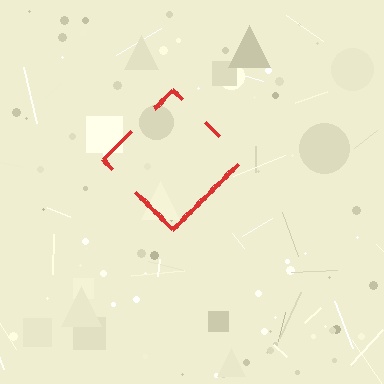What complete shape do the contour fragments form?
The contour fragments form a diamond.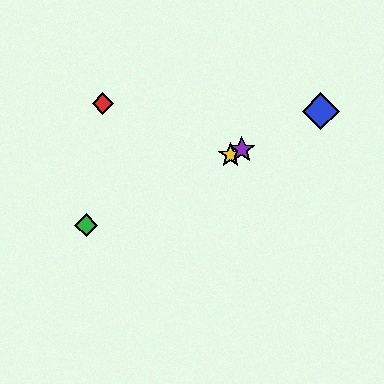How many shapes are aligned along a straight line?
4 shapes (the blue diamond, the green diamond, the yellow star, the purple star) are aligned along a straight line.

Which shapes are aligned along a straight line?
The blue diamond, the green diamond, the yellow star, the purple star are aligned along a straight line.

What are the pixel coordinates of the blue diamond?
The blue diamond is at (321, 111).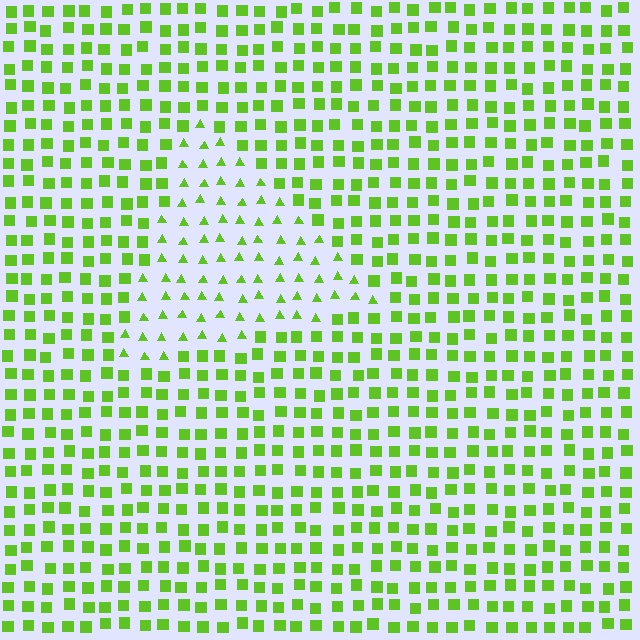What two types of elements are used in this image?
The image uses triangles inside the triangle region and squares outside it.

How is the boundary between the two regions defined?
The boundary is defined by a change in element shape: triangles inside vs. squares outside. All elements share the same color and spacing.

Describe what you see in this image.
The image is filled with small lime elements arranged in a uniform grid. A triangle-shaped region contains triangles, while the surrounding area contains squares. The boundary is defined purely by the change in element shape.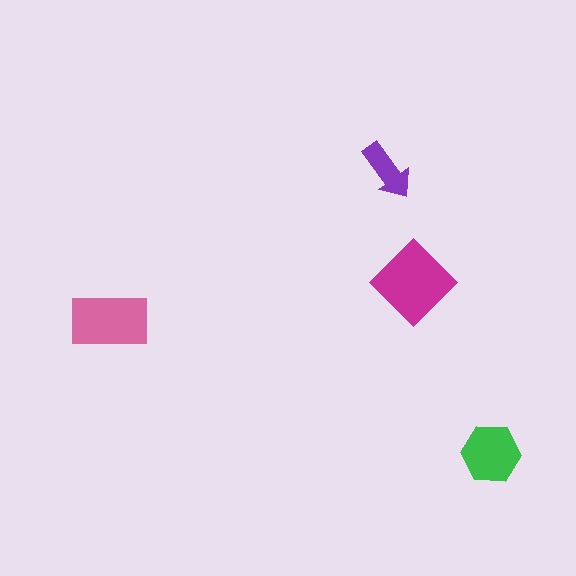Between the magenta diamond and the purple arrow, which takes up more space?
The magenta diamond.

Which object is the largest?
The magenta diamond.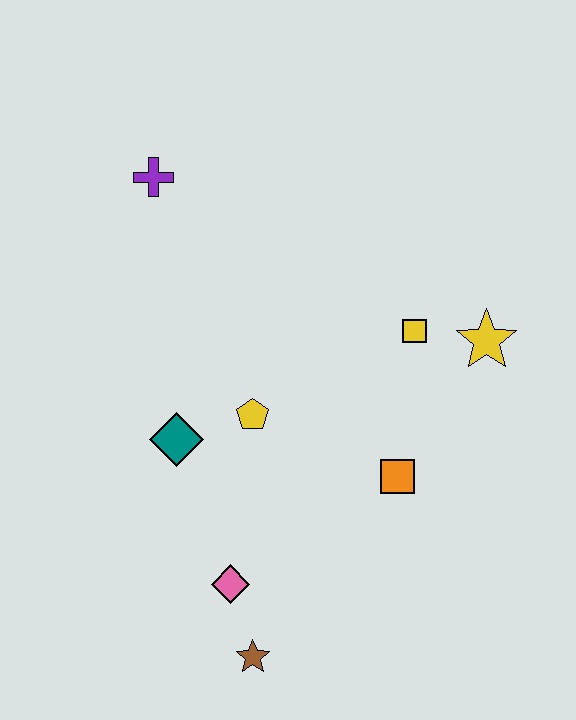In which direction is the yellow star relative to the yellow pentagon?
The yellow star is to the right of the yellow pentagon.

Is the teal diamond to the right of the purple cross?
Yes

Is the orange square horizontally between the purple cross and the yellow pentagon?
No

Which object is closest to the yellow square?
The yellow star is closest to the yellow square.